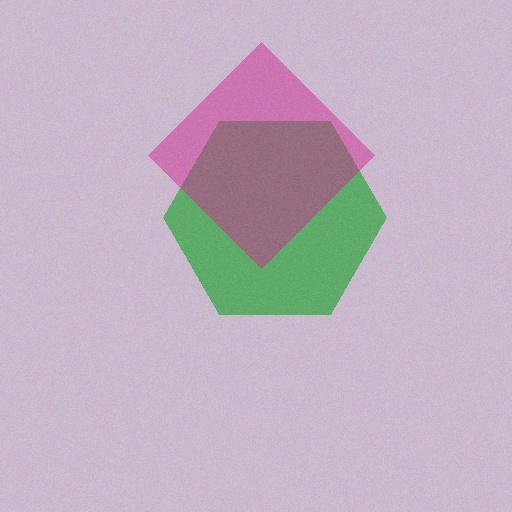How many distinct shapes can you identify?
There are 2 distinct shapes: a green hexagon, a magenta diamond.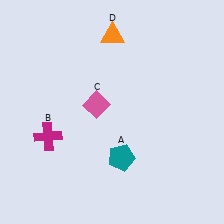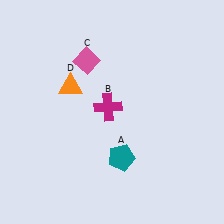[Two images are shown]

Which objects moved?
The objects that moved are: the magenta cross (B), the pink diamond (C), the orange triangle (D).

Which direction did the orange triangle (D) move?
The orange triangle (D) moved down.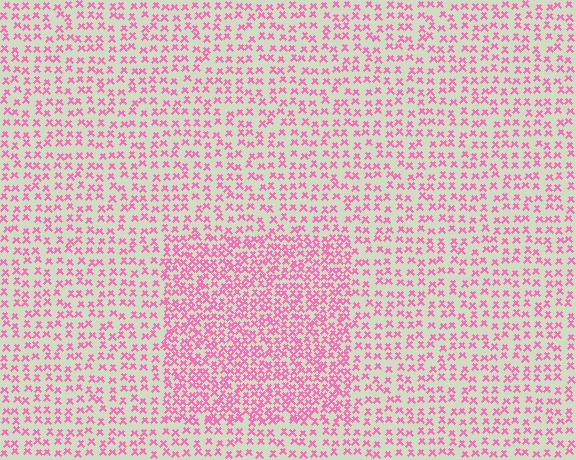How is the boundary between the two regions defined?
The boundary is defined by a change in element density (approximately 1.9x ratio). All elements are the same color, size, and shape.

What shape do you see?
I see a rectangle.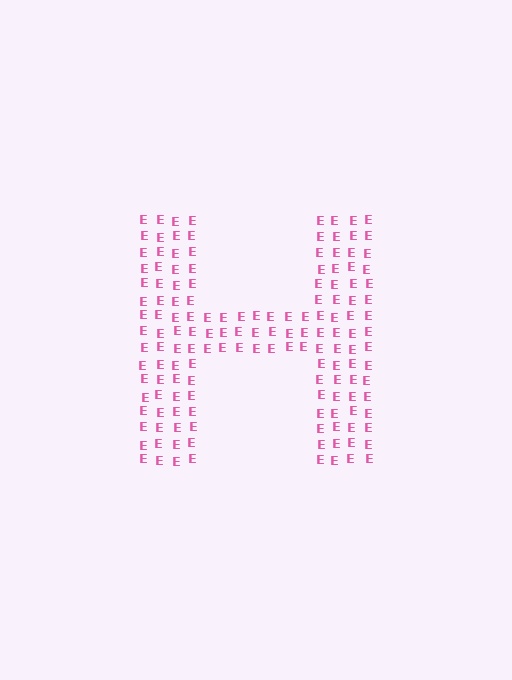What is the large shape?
The large shape is the letter H.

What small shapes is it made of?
It is made of small letter E's.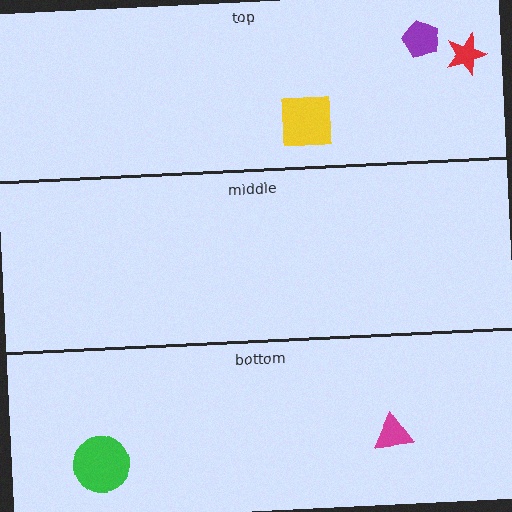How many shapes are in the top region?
3.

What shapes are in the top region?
The purple pentagon, the yellow square, the red star.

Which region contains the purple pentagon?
The top region.